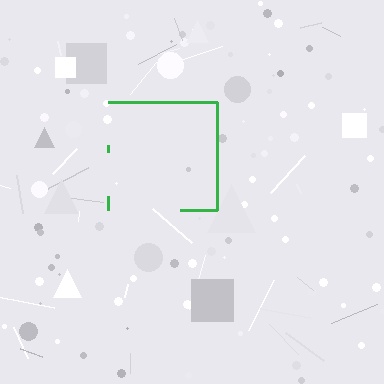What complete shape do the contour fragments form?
The contour fragments form a square.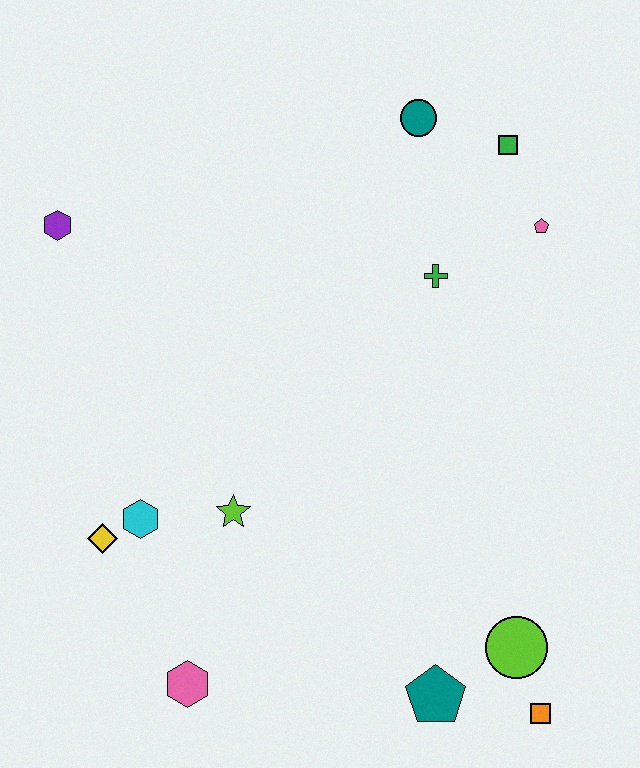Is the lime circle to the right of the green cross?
Yes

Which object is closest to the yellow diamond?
The cyan hexagon is closest to the yellow diamond.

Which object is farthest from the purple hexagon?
The orange square is farthest from the purple hexagon.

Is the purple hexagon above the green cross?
Yes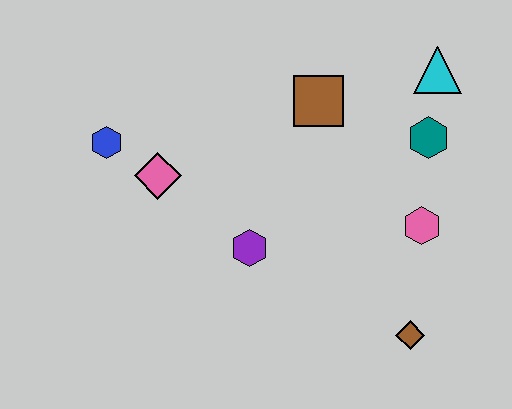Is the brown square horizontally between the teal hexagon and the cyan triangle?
No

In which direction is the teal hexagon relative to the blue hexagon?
The teal hexagon is to the right of the blue hexagon.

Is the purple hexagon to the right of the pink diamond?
Yes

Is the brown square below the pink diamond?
No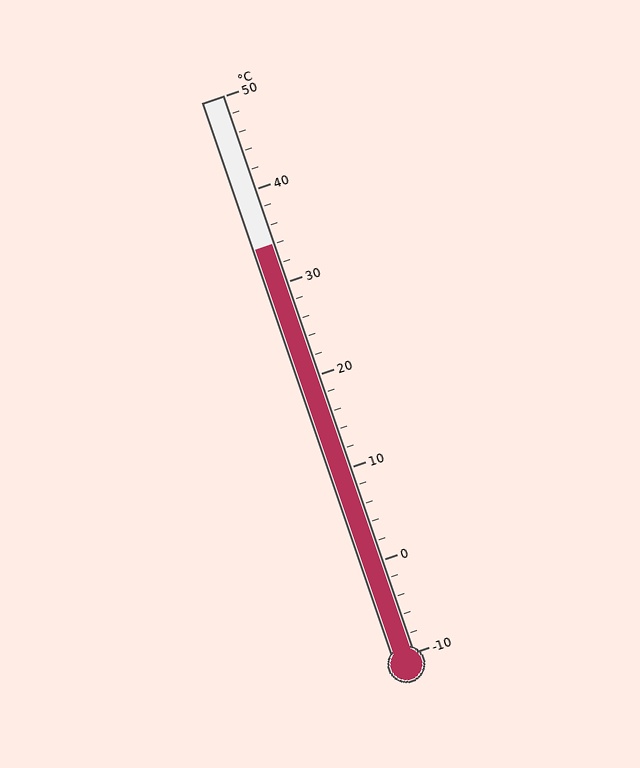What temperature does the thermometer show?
The thermometer shows approximately 34°C.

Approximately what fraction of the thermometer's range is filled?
The thermometer is filled to approximately 75% of its range.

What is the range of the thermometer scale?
The thermometer scale ranges from -10°C to 50°C.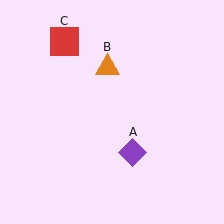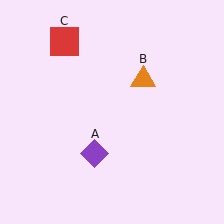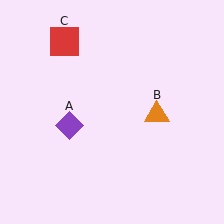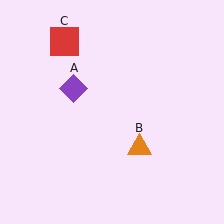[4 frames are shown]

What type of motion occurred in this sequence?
The purple diamond (object A), orange triangle (object B) rotated clockwise around the center of the scene.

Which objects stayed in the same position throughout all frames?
Red square (object C) remained stationary.